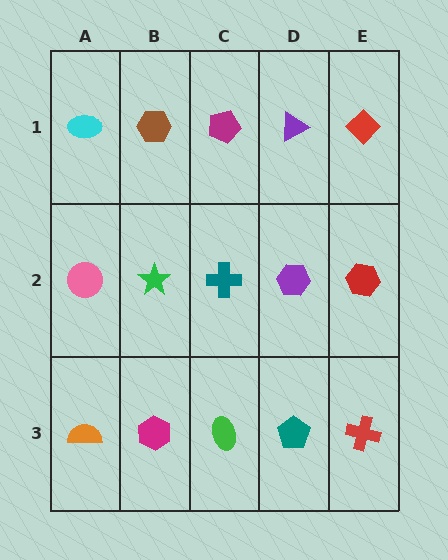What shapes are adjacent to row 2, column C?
A magenta pentagon (row 1, column C), a green ellipse (row 3, column C), a green star (row 2, column B), a purple hexagon (row 2, column D).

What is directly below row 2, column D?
A teal pentagon.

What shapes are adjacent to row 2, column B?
A brown hexagon (row 1, column B), a magenta hexagon (row 3, column B), a pink circle (row 2, column A), a teal cross (row 2, column C).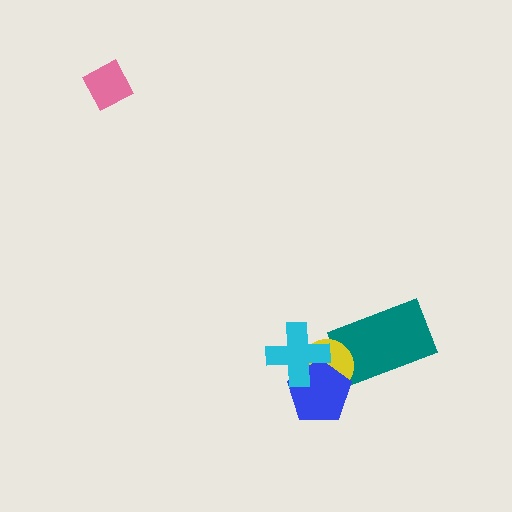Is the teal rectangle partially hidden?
Yes, it is partially covered by another shape.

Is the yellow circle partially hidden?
Yes, it is partially covered by another shape.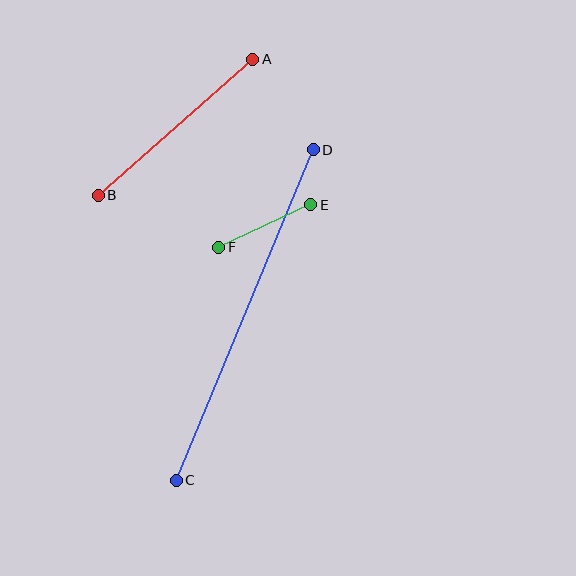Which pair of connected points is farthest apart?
Points C and D are farthest apart.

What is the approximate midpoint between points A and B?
The midpoint is at approximately (176, 127) pixels.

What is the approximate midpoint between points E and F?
The midpoint is at approximately (265, 226) pixels.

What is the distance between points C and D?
The distance is approximately 358 pixels.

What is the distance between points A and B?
The distance is approximately 206 pixels.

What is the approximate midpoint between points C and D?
The midpoint is at approximately (245, 315) pixels.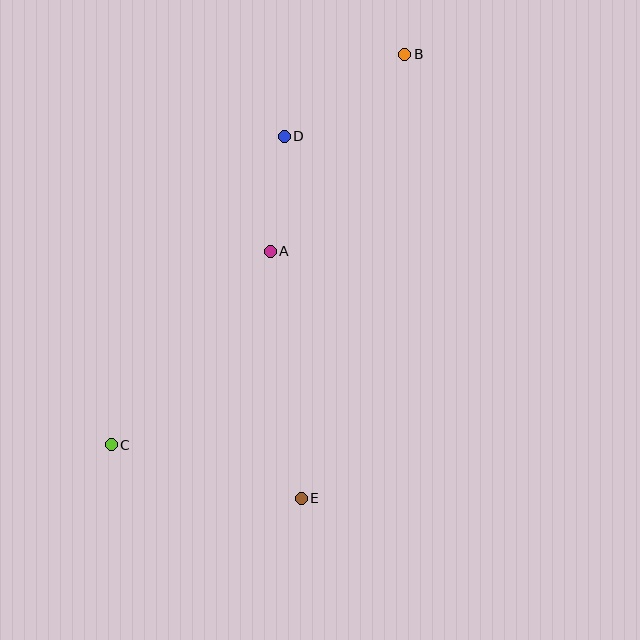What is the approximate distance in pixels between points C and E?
The distance between C and E is approximately 197 pixels.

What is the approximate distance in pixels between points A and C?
The distance between A and C is approximately 250 pixels.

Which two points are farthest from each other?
Points B and C are farthest from each other.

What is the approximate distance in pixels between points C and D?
The distance between C and D is approximately 354 pixels.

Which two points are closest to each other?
Points A and D are closest to each other.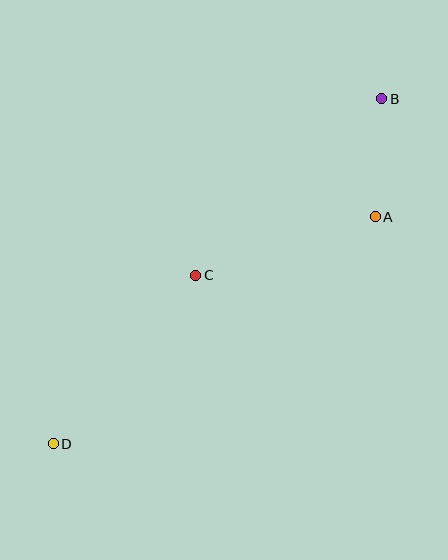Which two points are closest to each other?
Points A and B are closest to each other.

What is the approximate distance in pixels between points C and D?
The distance between C and D is approximately 221 pixels.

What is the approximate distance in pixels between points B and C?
The distance between B and C is approximately 256 pixels.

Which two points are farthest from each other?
Points B and D are farthest from each other.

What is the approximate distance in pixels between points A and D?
The distance between A and D is approximately 394 pixels.